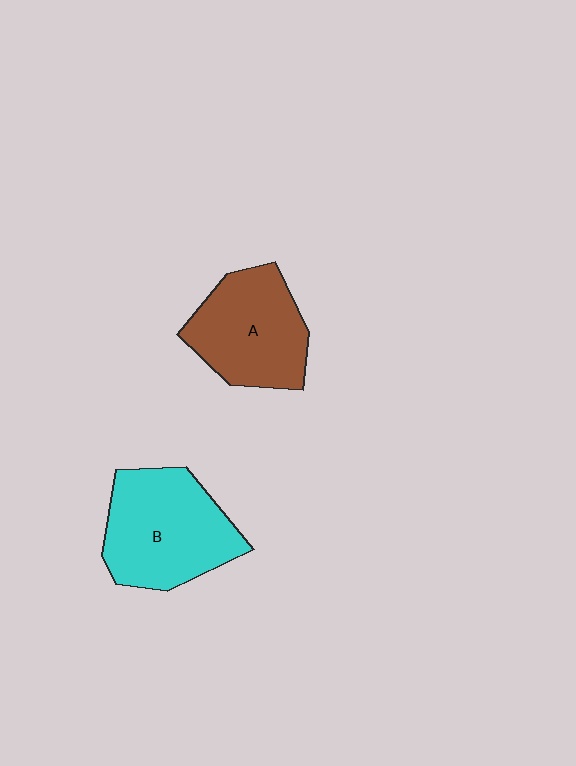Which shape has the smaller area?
Shape A (brown).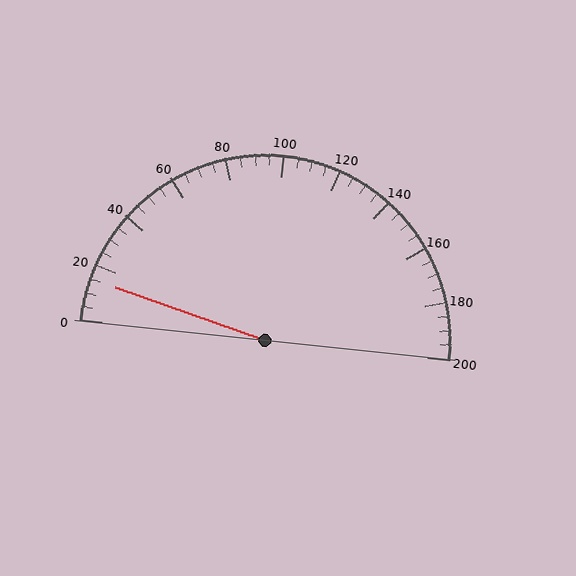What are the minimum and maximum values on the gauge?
The gauge ranges from 0 to 200.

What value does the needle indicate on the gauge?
The needle indicates approximately 15.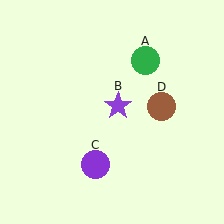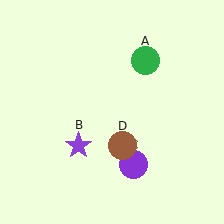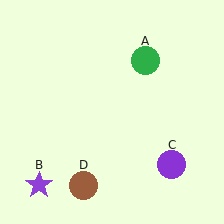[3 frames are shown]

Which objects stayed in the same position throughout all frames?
Green circle (object A) remained stationary.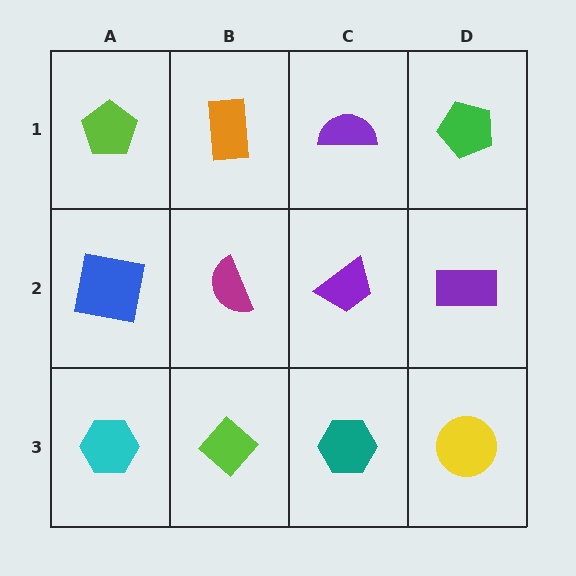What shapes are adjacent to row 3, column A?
A blue square (row 2, column A), a lime diamond (row 3, column B).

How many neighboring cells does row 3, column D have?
2.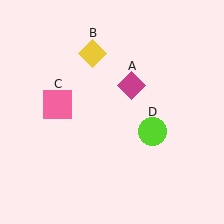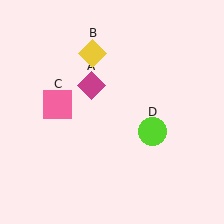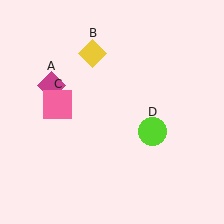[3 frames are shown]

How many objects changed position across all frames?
1 object changed position: magenta diamond (object A).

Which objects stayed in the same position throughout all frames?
Yellow diamond (object B) and pink square (object C) and lime circle (object D) remained stationary.